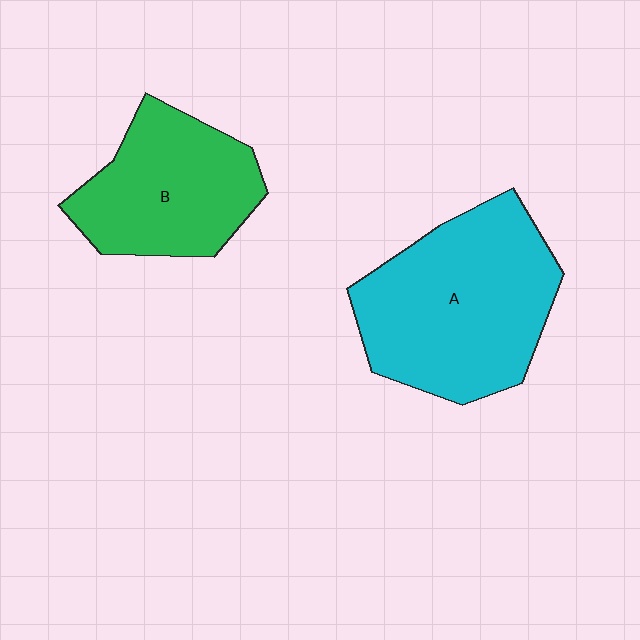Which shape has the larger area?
Shape A (cyan).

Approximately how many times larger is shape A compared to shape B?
Approximately 1.4 times.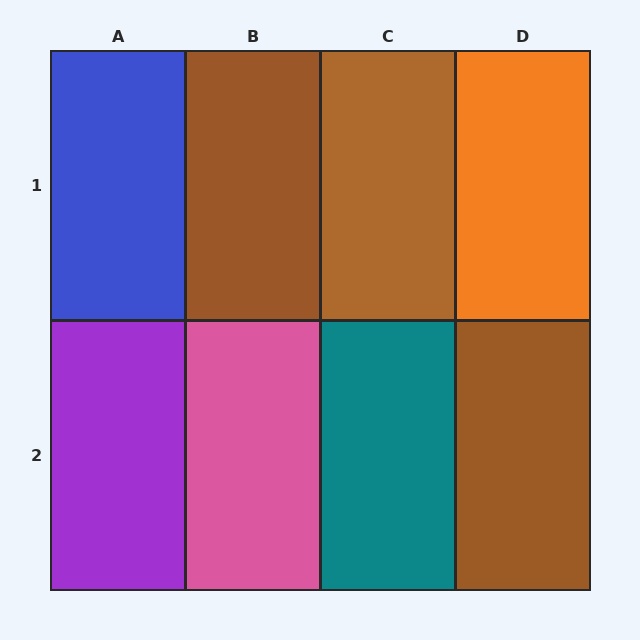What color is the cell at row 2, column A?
Purple.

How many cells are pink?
1 cell is pink.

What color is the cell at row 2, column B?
Pink.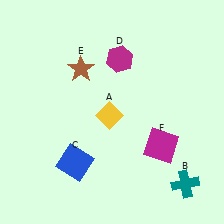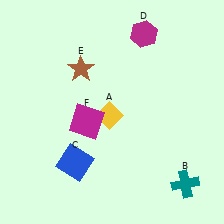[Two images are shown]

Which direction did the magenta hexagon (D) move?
The magenta hexagon (D) moved up.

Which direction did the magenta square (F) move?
The magenta square (F) moved left.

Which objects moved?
The objects that moved are: the magenta hexagon (D), the magenta square (F).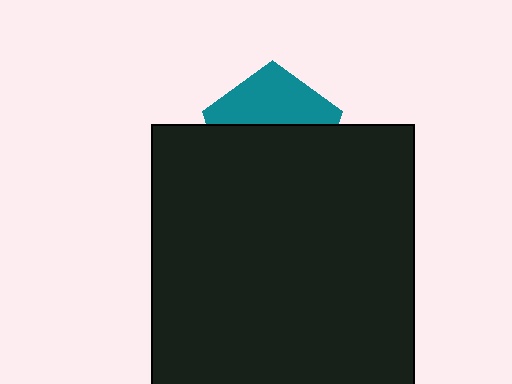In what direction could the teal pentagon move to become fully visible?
The teal pentagon could move up. That would shift it out from behind the black square entirely.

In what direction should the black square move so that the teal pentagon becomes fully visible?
The black square should move down. That is the shortest direction to clear the overlap and leave the teal pentagon fully visible.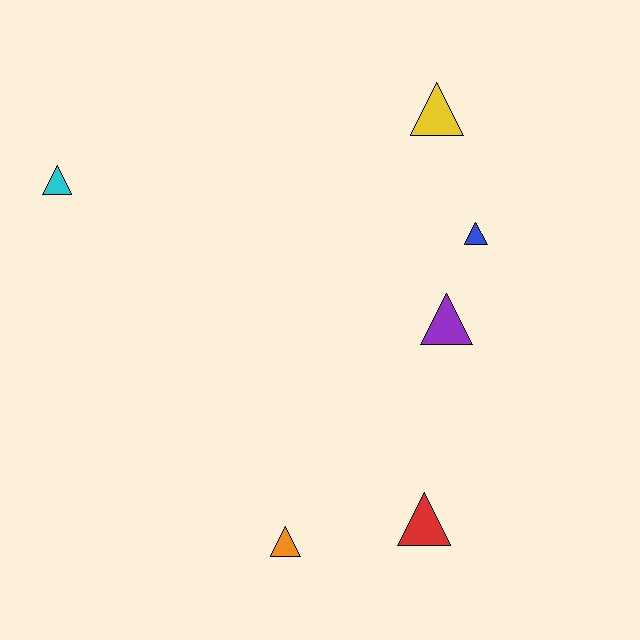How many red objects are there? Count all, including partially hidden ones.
There is 1 red object.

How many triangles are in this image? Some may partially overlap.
There are 6 triangles.